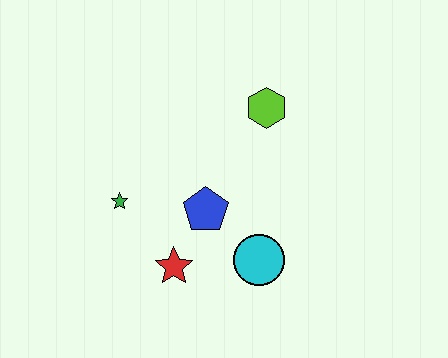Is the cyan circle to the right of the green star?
Yes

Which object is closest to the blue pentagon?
The red star is closest to the blue pentagon.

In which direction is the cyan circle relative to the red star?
The cyan circle is to the right of the red star.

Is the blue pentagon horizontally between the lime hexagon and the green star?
Yes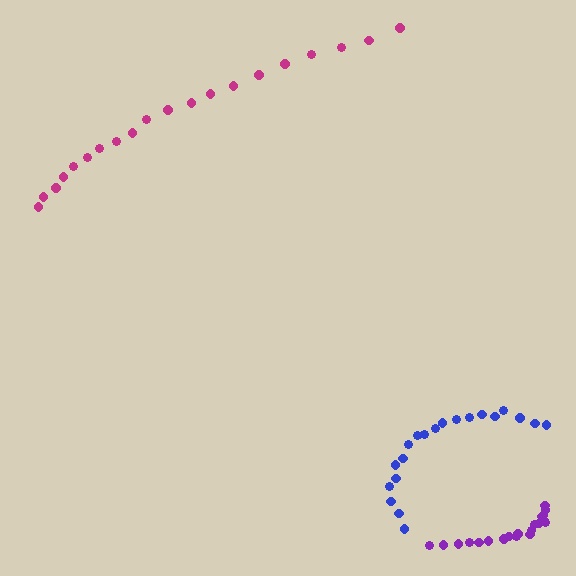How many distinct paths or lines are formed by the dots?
There are 3 distinct paths.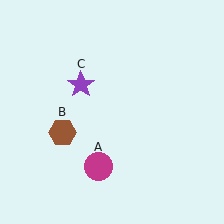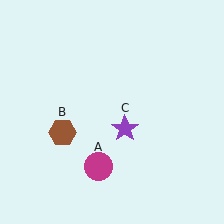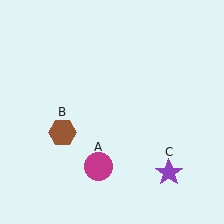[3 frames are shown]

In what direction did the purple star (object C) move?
The purple star (object C) moved down and to the right.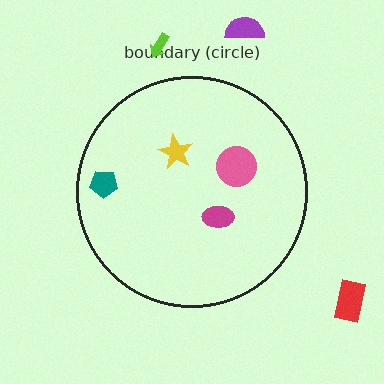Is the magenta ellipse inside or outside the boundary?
Inside.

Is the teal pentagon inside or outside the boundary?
Inside.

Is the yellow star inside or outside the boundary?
Inside.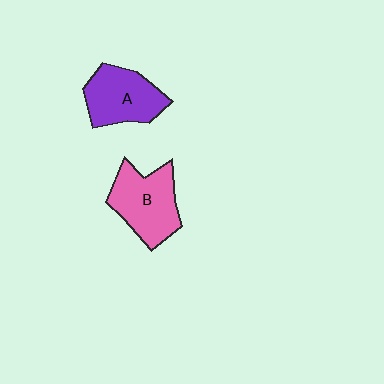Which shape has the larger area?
Shape B (pink).